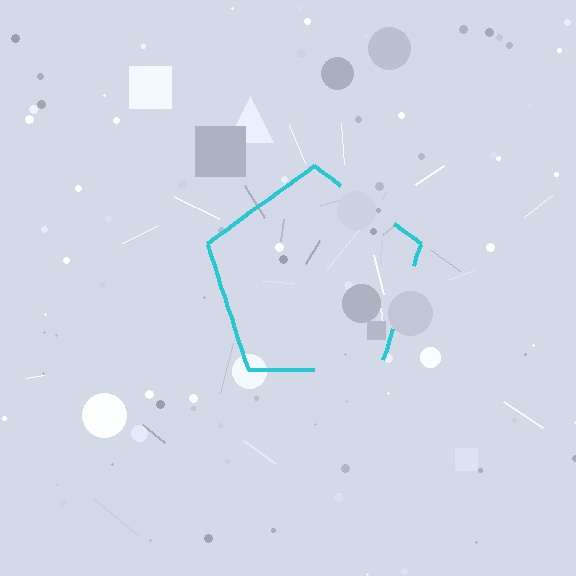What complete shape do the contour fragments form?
The contour fragments form a pentagon.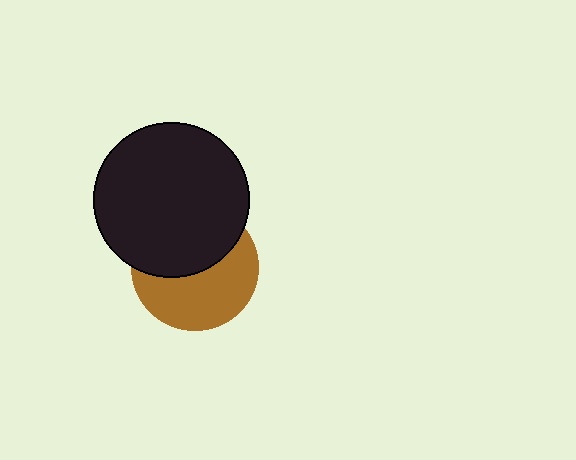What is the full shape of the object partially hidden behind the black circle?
The partially hidden object is a brown circle.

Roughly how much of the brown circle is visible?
About half of it is visible (roughly 53%).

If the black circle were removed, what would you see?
You would see the complete brown circle.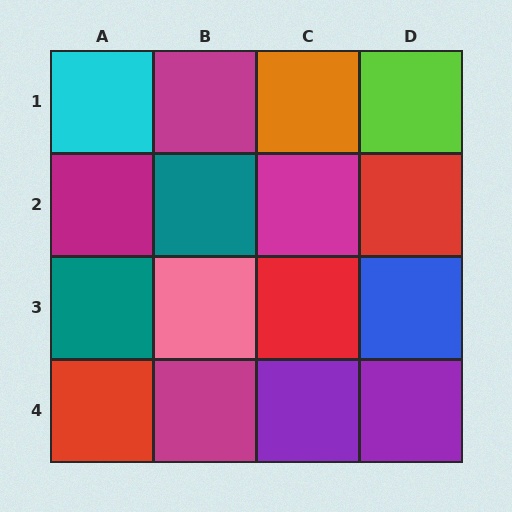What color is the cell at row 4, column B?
Magenta.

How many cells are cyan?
1 cell is cyan.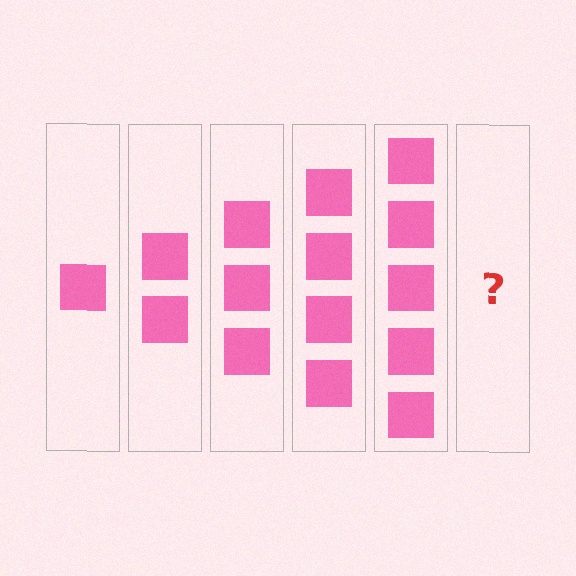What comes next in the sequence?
The next element should be 6 squares.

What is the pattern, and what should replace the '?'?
The pattern is that each step adds one more square. The '?' should be 6 squares.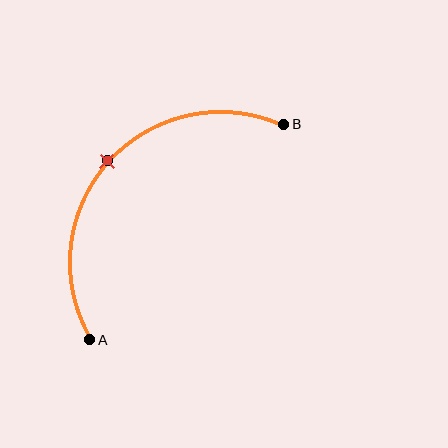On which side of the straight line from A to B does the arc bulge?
The arc bulges above and to the left of the straight line connecting A and B.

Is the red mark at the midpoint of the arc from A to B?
Yes. The red mark lies on the arc at equal arc-length from both A and B — it is the arc midpoint.